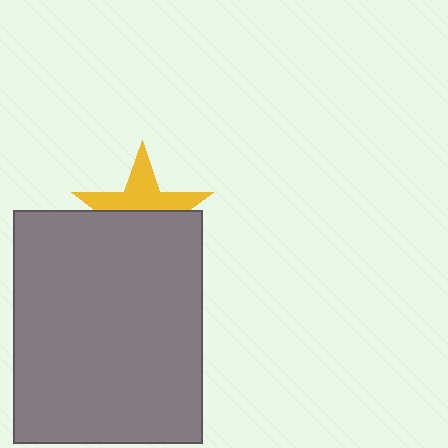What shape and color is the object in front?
The object in front is a gray rectangle.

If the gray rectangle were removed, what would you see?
You would see the complete yellow star.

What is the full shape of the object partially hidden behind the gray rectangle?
The partially hidden object is a yellow star.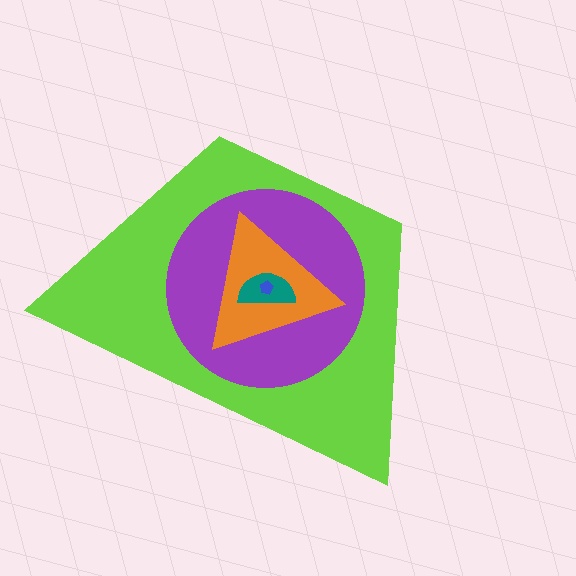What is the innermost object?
The blue pentagon.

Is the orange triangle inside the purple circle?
Yes.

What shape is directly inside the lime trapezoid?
The purple circle.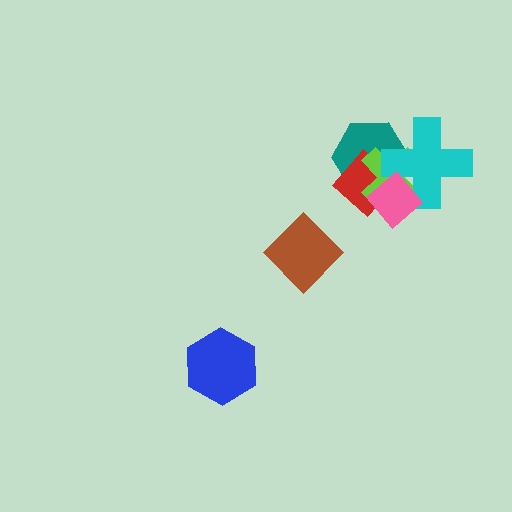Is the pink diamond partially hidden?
No, no other shape covers it.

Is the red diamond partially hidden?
Yes, it is partially covered by another shape.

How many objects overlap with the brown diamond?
0 objects overlap with the brown diamond.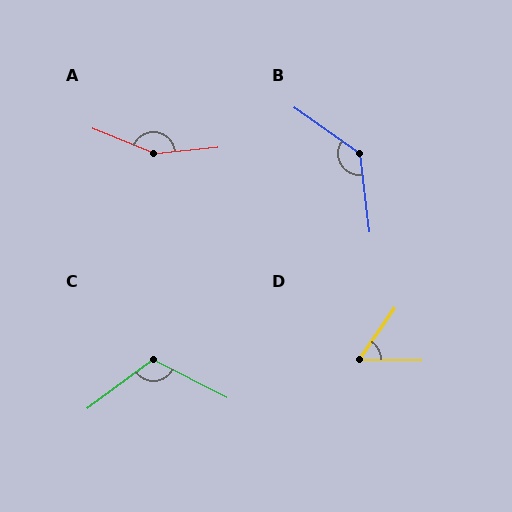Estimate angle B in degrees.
Approximately 132 degrees.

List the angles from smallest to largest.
D (57°), C (117°), B (132°), A (152°).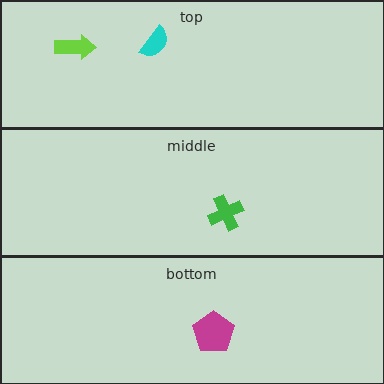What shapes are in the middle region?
The green cross.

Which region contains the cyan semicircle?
The top region.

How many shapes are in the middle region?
1.